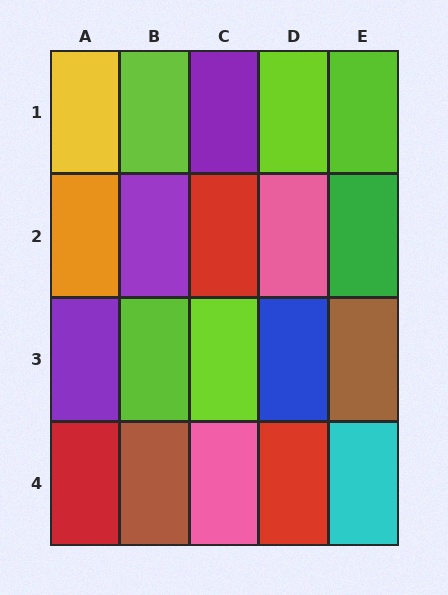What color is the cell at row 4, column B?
Brown.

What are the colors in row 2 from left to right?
Orange, purple, red, pink, green.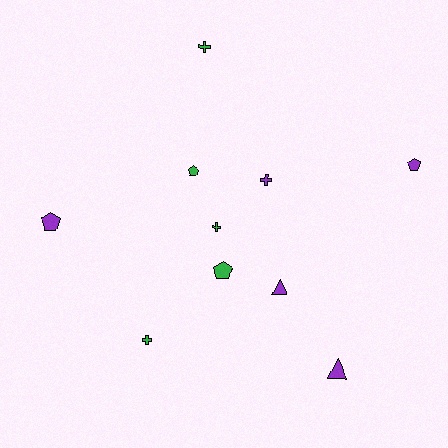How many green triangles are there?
There are no green triangles.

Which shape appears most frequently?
Pentagon, with 4 objects.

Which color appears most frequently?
Green, with 5 objects.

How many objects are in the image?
There are 10 objects.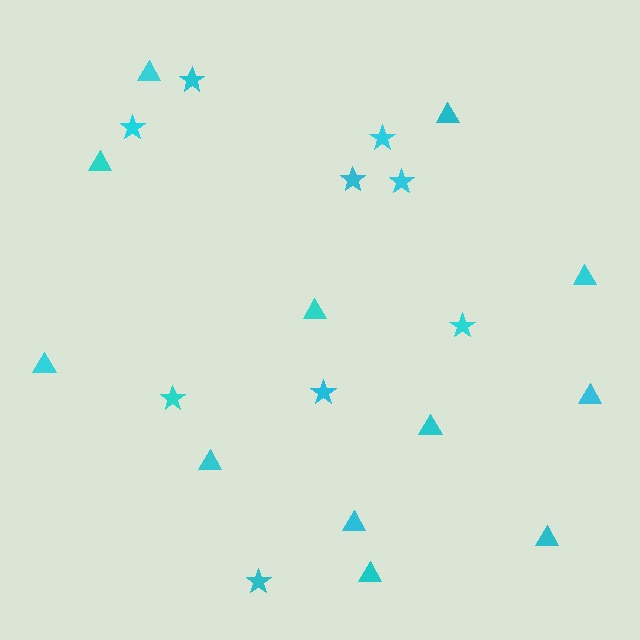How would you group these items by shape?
There are 2 groups: one group of stars (9) and one group of triangles (12).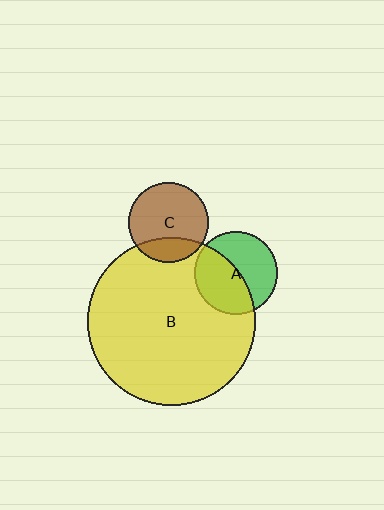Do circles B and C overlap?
Yes.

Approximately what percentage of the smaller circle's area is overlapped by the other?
Approximately 25%.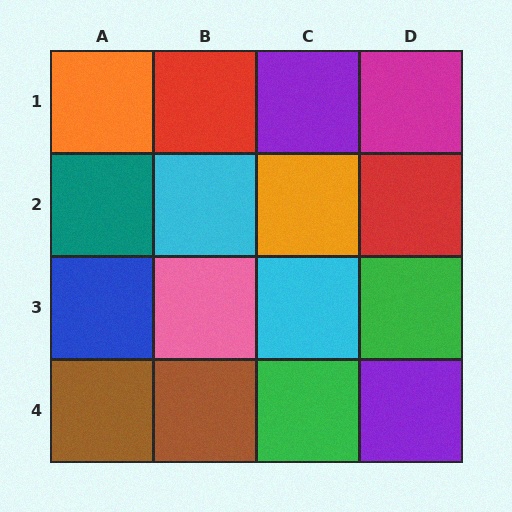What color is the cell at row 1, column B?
Red.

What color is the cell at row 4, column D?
Purple.